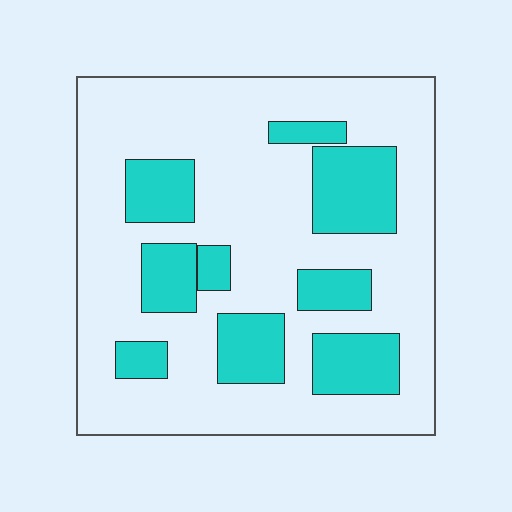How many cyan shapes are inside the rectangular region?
9.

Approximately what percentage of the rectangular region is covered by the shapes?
Approximately 25%.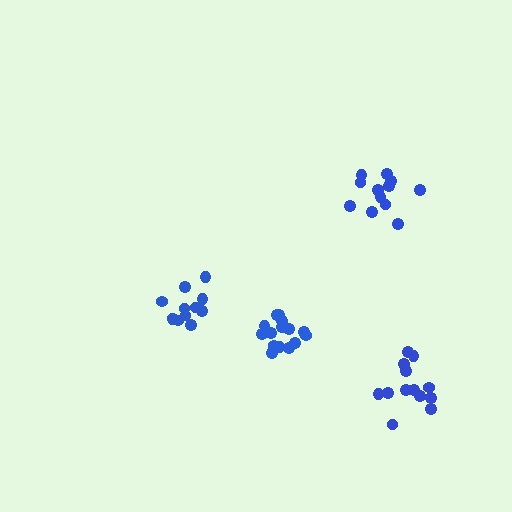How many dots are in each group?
Group 1: 13 dots, Group 2: 16 dots, Group 3: 12 dots, Group 4: 12 dots (53 total).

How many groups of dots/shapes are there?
There are 4 groups.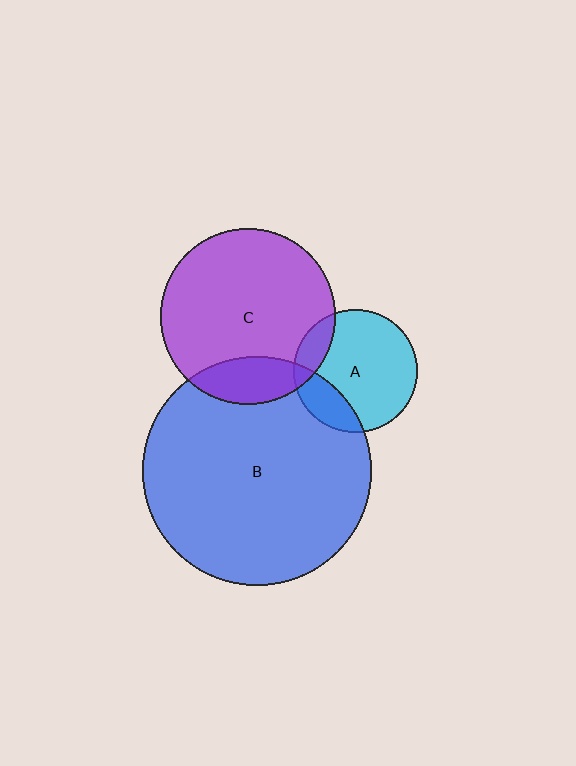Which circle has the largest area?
Circle B (blue).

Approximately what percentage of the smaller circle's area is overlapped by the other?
Approximately 20%.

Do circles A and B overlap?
Yes.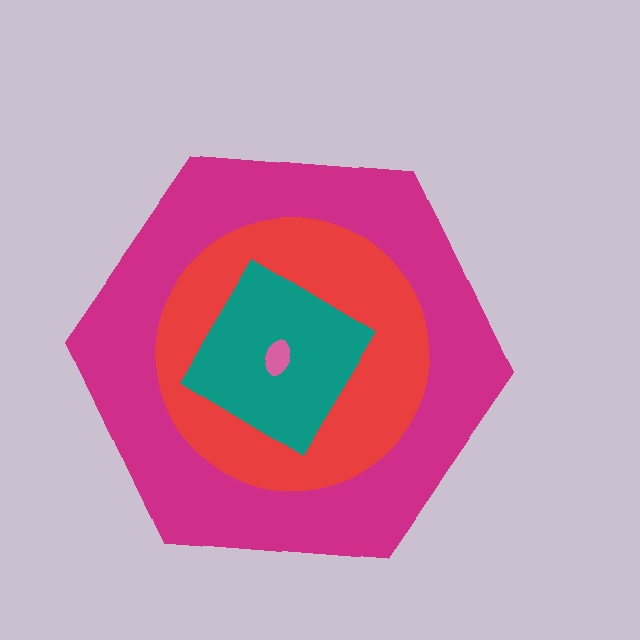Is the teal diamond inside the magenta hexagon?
Yes.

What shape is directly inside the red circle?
The teal diamond.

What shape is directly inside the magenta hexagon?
The red circle.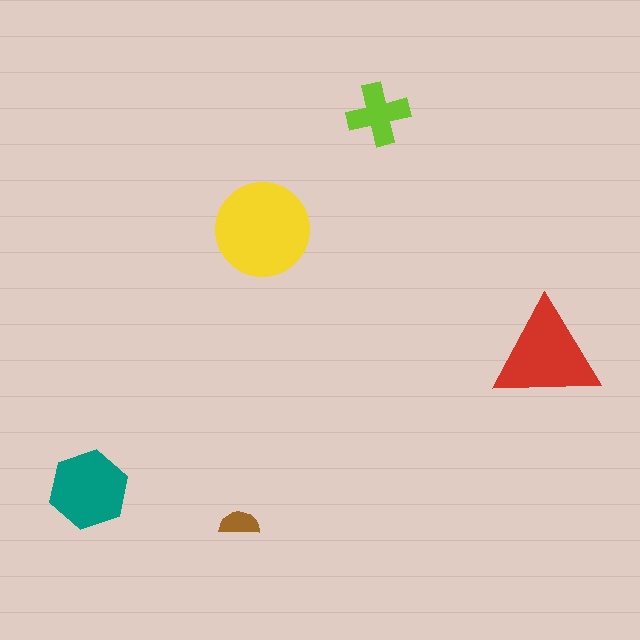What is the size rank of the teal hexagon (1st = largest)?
3rd.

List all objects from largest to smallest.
The yellow circle, the red triangle, the teal hexagon, the lime cross, the brown semicircle.